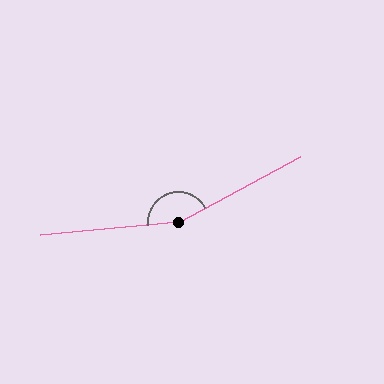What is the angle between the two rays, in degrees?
Approximately 157 degrees.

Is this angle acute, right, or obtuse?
It is obtuse.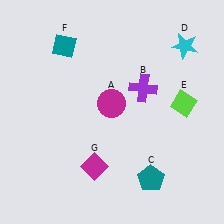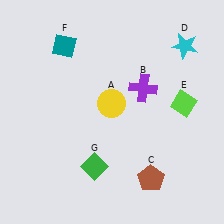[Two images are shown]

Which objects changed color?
A changed from magenta to yellow. C changed from teal to brown. G changed from magenta to green.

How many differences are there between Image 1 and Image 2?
There are 3 differences between the two images.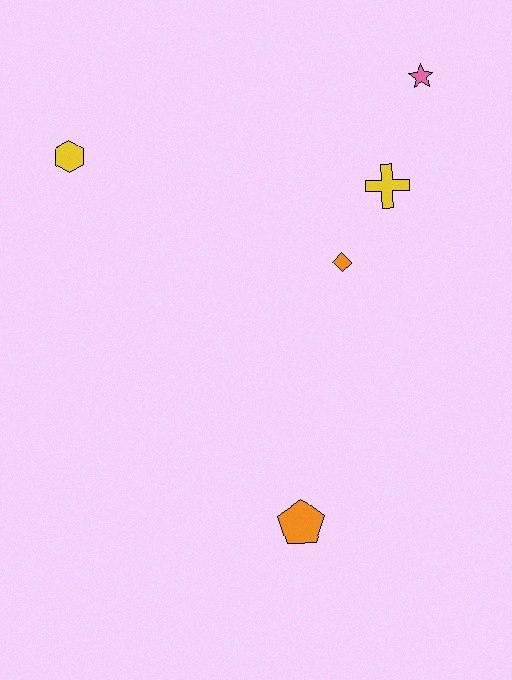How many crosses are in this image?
There is 1 cross.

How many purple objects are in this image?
There are no purple objects.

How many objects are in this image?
There are 5 objects.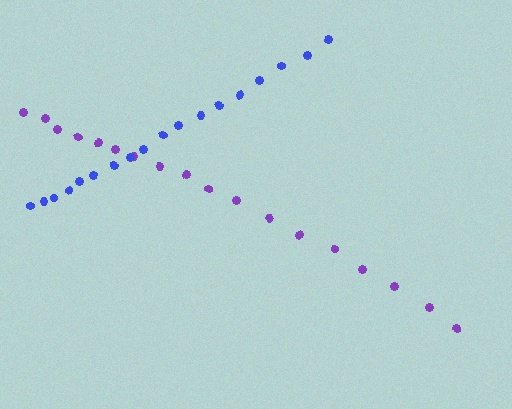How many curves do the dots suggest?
There are 2 distinct paths.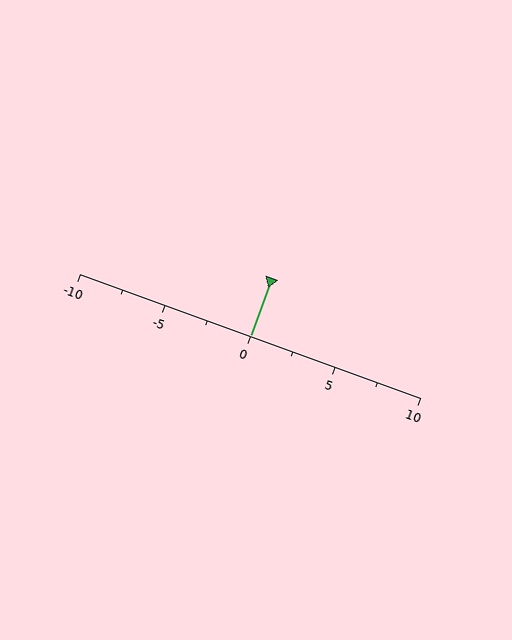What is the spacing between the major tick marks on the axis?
The major ticks are spaced 5 apart.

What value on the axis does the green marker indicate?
The marker indicates approximately 0.